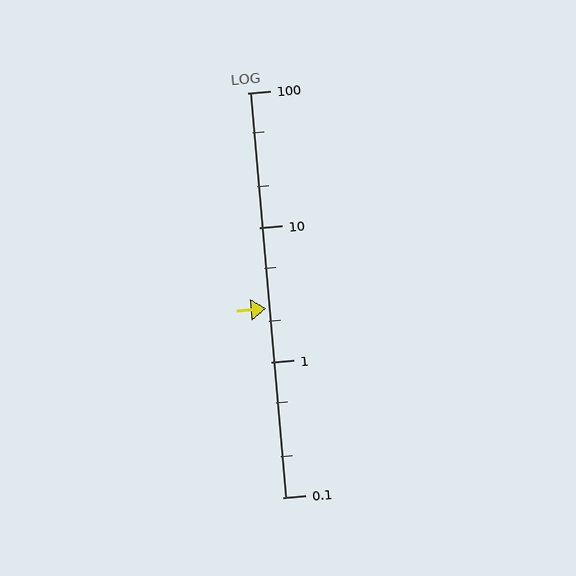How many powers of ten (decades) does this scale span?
The scale spans 3 decades, from 0.1 to 100.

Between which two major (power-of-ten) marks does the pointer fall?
The pointer is between 1 and 10.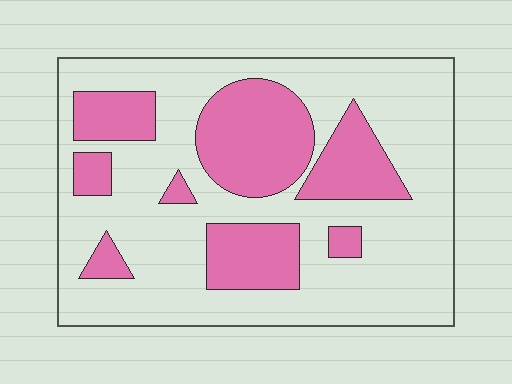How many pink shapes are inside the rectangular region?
8.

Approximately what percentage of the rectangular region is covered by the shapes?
Approximately 30%.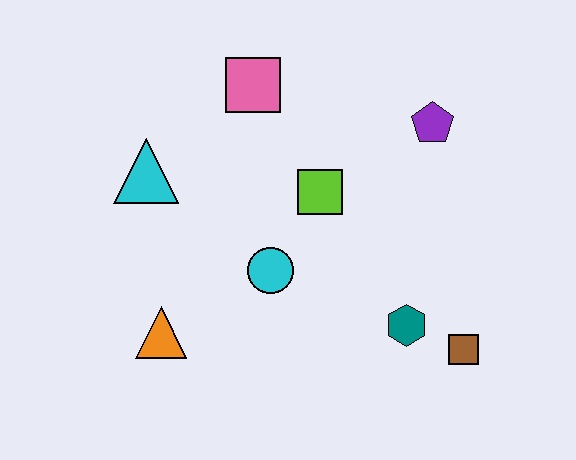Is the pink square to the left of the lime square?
Yes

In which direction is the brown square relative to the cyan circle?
The brown square is to the right of the cyan circle.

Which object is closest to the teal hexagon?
The brown square is closest to the teal hexagon.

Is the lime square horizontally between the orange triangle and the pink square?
No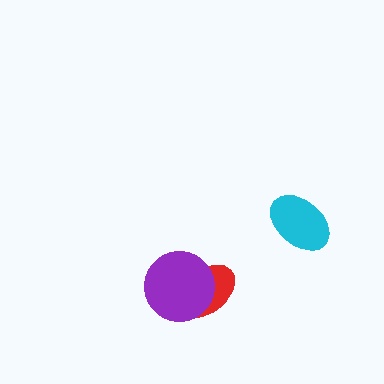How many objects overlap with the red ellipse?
1 object overlaps with the red ellipse.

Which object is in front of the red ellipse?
The purple circle is in front of the red ellipse.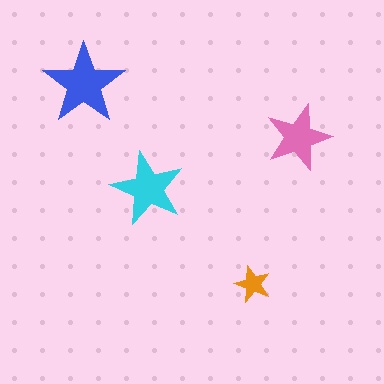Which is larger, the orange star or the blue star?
The blue one.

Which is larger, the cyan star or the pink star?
The cyan one.